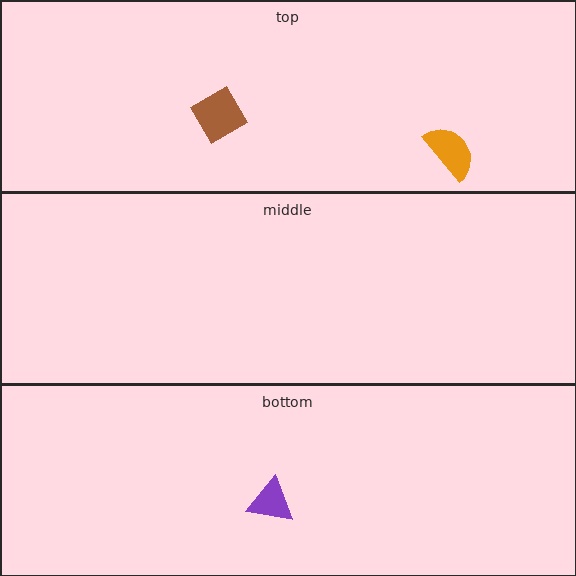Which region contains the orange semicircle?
The top region.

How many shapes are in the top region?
2.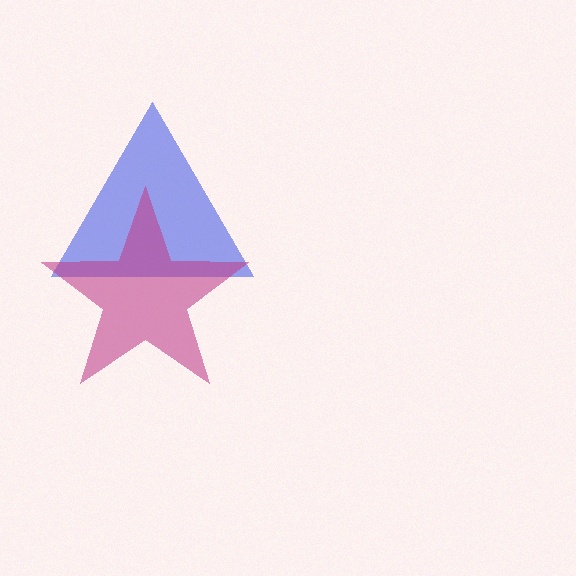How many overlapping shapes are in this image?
There are 2 overlapping shapes in the image.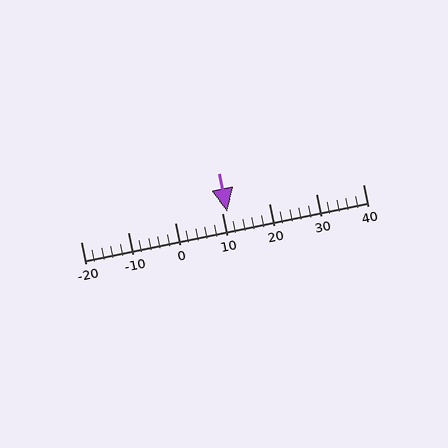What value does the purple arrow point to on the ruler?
The purple arrow points to approximately 11.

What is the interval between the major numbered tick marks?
The major tick marks are spaced 10 units apart.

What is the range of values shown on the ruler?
The ruler shows values from -20 to 40.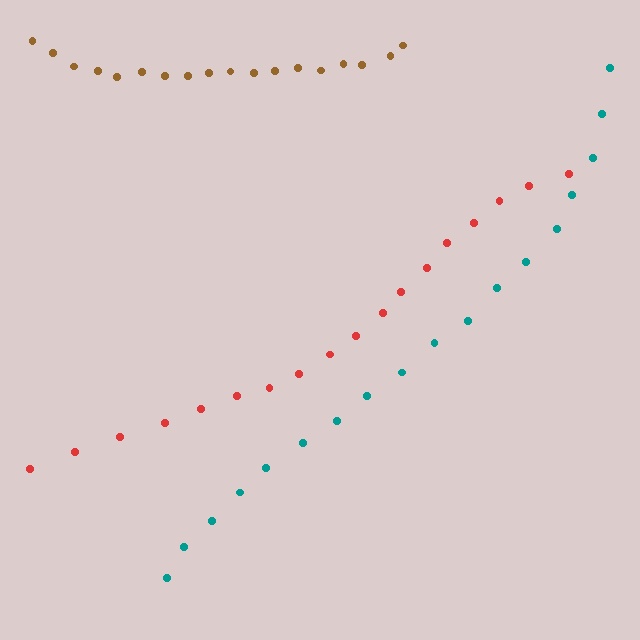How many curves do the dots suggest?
There are 3 distinct paths.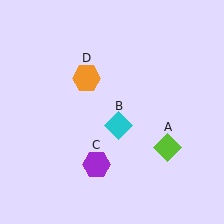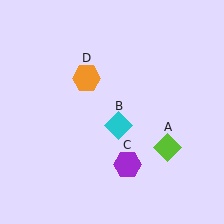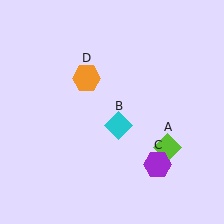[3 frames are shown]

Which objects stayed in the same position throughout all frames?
Lime diamond (object A) and cyan diamond (object B) and orange hexagon (object D) remained stationary.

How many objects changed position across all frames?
1 object changed position: purple hexagon (object C).